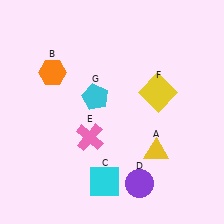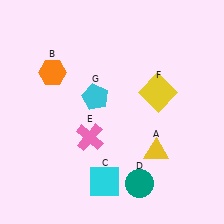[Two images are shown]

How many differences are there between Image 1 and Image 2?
There is 1 difference between the two images.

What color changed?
The circle (D) changed from purple in Image 1 to teal in Image 2.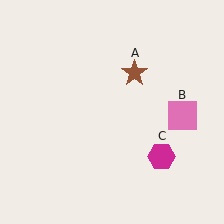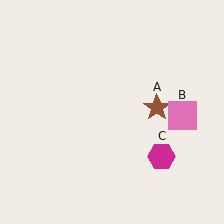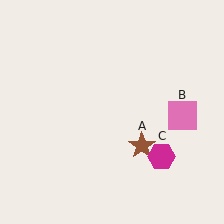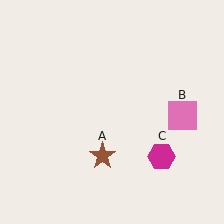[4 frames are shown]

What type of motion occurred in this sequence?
The brown star (object A) rotated clockwise around the center of the scene.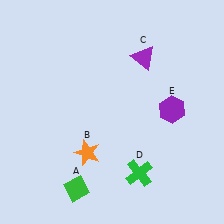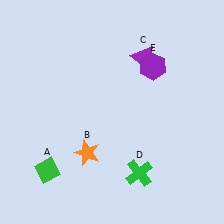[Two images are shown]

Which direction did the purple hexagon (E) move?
The purple hexagon (E) moved up.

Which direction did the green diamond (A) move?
The green diamond (A) moved left.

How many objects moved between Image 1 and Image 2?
2 objects moved between the two images.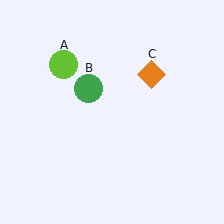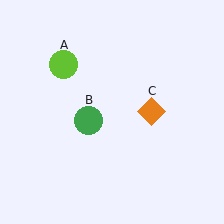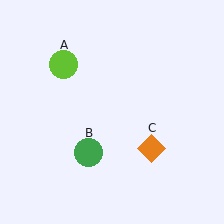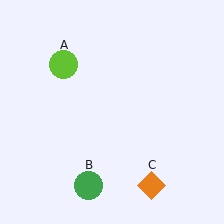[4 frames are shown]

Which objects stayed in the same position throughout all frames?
Lime circle (object A) remained stationary.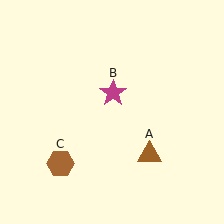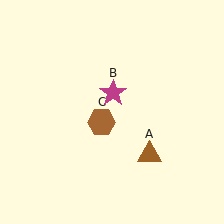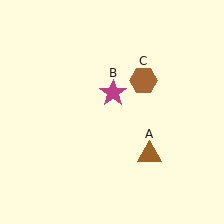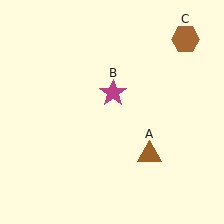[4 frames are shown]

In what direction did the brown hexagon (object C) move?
The brown hexagon (object C) moved up and to the right.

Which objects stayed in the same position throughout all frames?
Brown triangle (object A) and magenta star (object B) remained stationary.